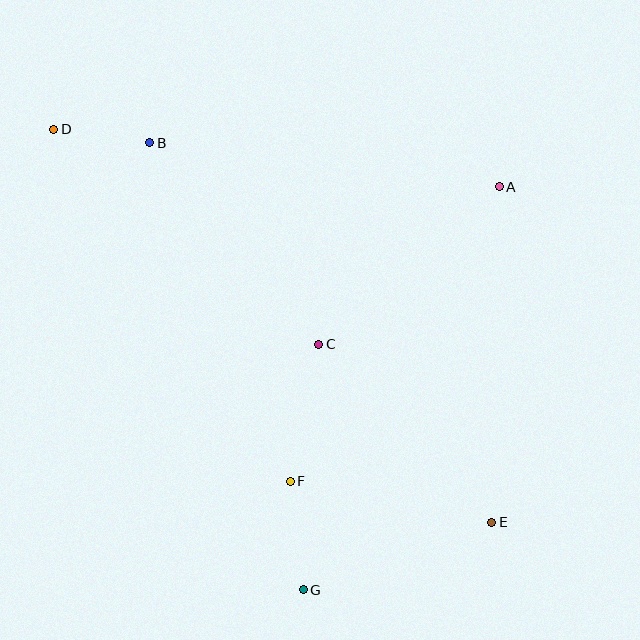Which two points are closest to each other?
Points B and D are closest to each other.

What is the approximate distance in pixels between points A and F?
The distance between A and F is approximately 361 pixels.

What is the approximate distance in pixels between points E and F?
The distance between E and F is approximately 206 pixels.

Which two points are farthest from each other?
Points D and E are farthest from each other.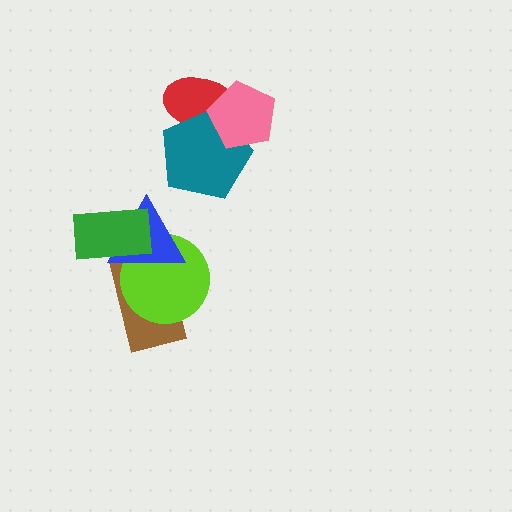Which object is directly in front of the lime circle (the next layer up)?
The blue triangle is directly in front of the lime circle.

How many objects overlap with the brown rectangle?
3 objects overlap with the brown rectangle.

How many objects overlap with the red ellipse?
2 objects overlap with the red ellipse.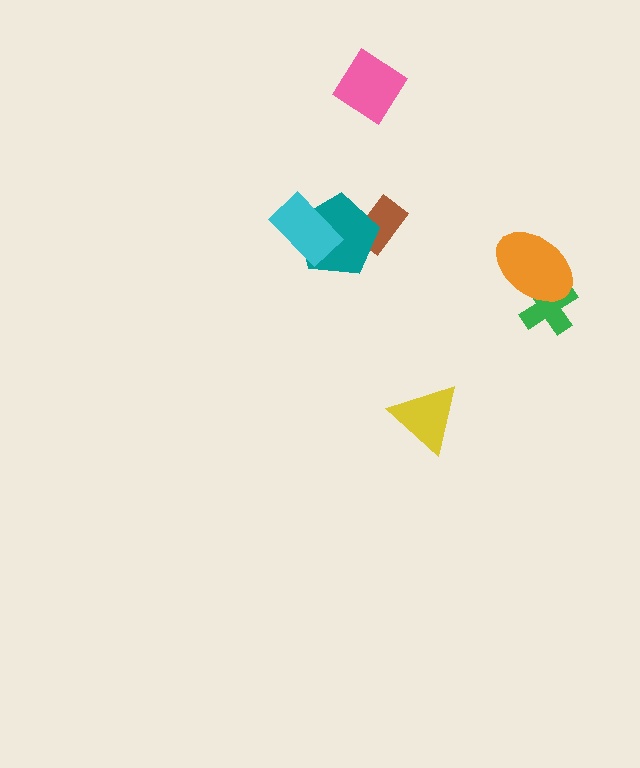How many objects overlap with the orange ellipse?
1 object overlaps with the orange ellipse.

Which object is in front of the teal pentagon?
The cyan rectangle is in front of the teal pentagon.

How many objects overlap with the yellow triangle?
0 objects overlap with the yellow triangle.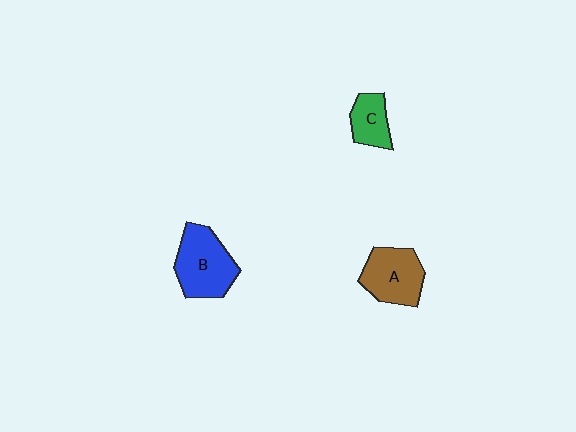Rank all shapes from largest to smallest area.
From largest to smallest: B (blue), A (brown), C (green).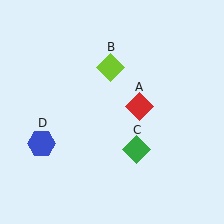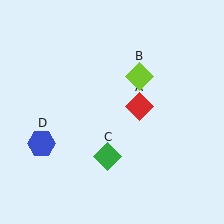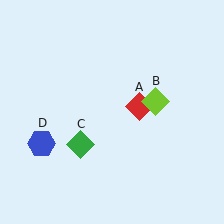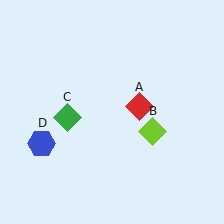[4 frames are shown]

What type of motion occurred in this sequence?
The lime diamond (object B), green diamond (object C) rotated clockwise around the center of the scene.